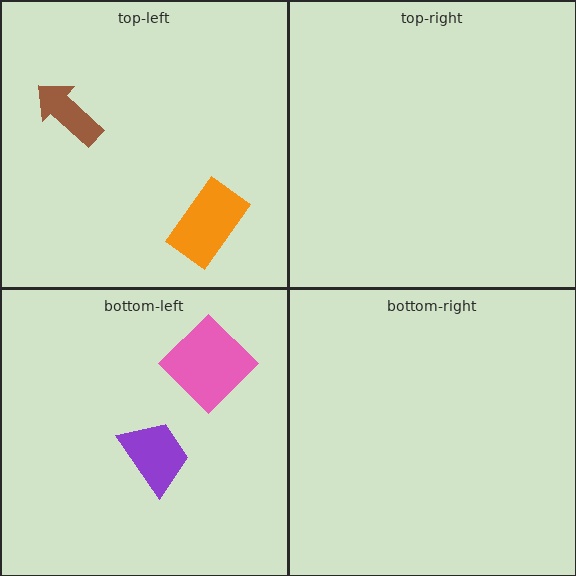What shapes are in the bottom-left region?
The purple trapezoid, the pink diamond.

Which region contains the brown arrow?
The top-left region.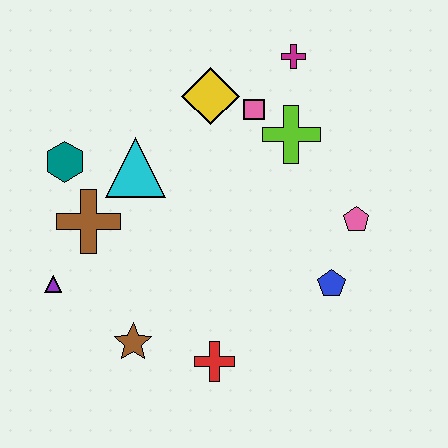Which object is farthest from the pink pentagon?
The purple triangle is farthest from the pink pentagon.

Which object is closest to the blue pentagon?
The pink pentagon is closest to the blue pentagon.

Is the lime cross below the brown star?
No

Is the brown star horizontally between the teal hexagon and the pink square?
Yes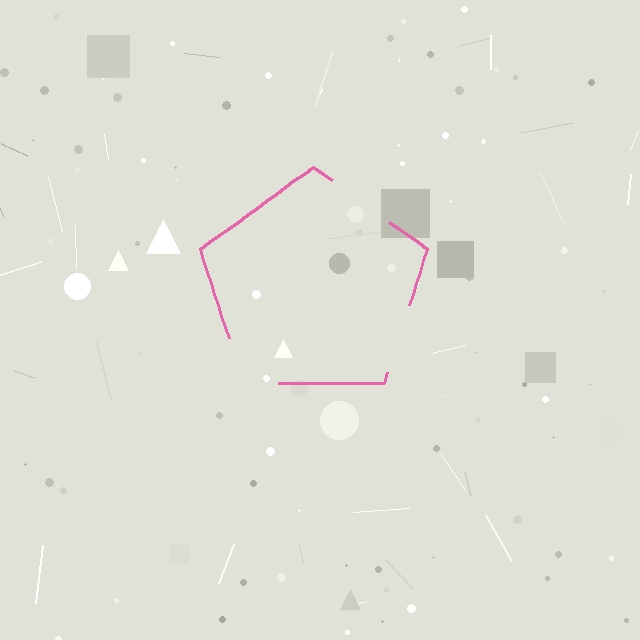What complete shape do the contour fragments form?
The contour fragments form a pentagon.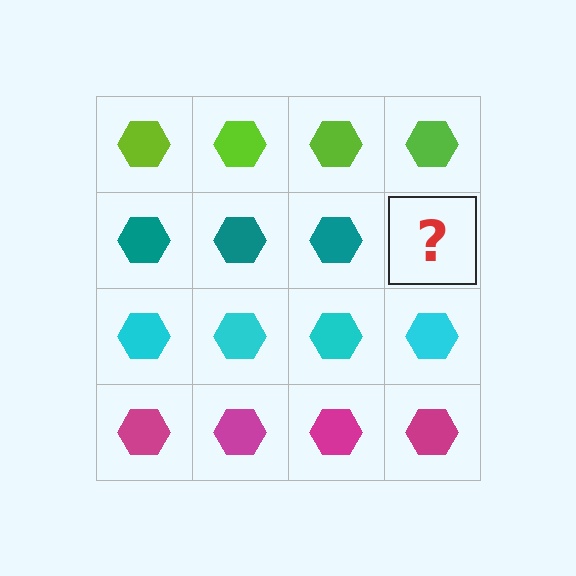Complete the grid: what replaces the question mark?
The question mark should be replaced with a teal hexagon.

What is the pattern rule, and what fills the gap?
The rule is that each row has a consistent color. The gap should be filled with a teal hexagon.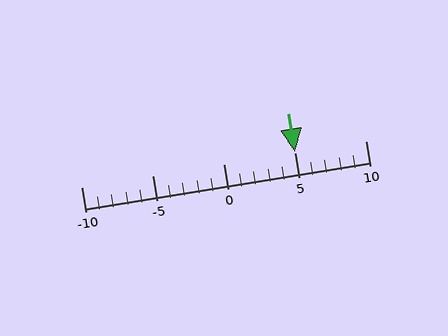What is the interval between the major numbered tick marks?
The major tick marks are spaced 5 units apart.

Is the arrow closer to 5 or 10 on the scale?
The arrow is closer to 5.